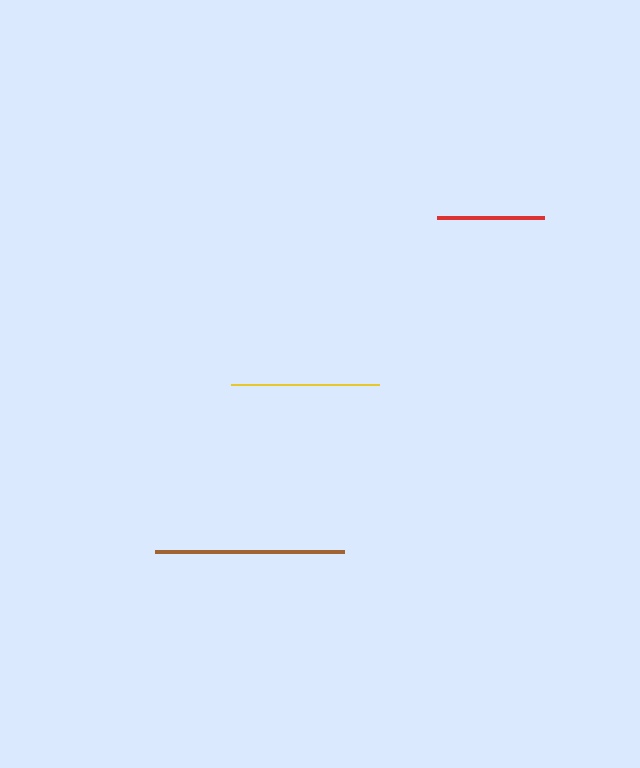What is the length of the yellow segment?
The yellow segment is approximately 148 pixels long.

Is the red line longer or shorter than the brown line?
The brown line is longer than the red line.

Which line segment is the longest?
The brown line is the longest at approximately 189 pixels.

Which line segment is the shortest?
The red line is the shortest at approximately 108 pixels.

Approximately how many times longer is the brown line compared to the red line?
The brown line is approximately 1.8 times the length of the red line.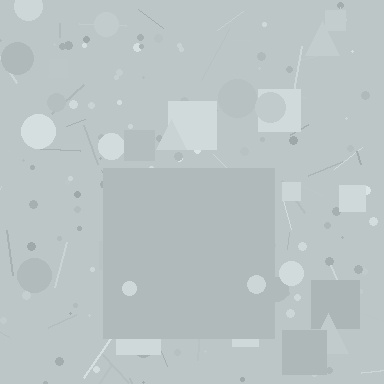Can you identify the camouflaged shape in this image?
The camouflaged shape is a square.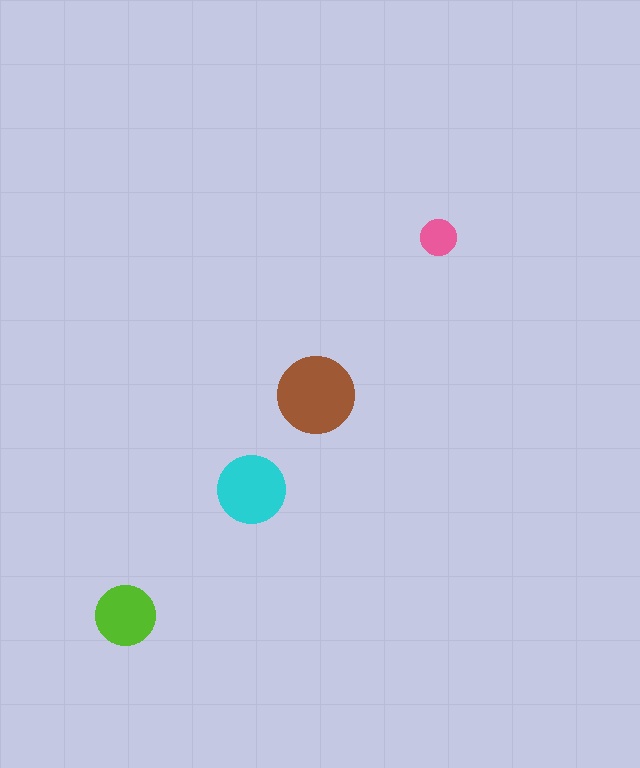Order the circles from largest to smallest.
the brown one, the cyan one, the lime one, the pink one.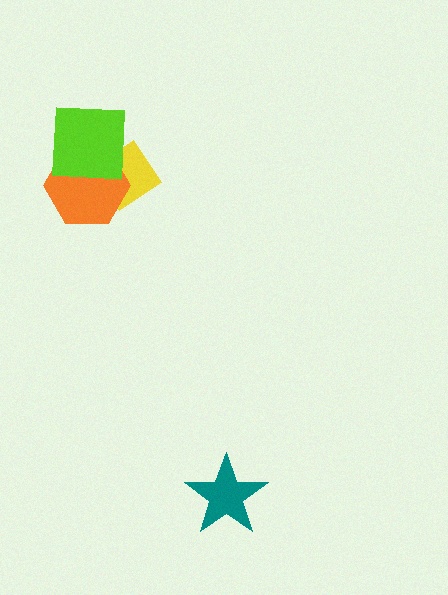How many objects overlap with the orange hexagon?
2 objects overlap with the orange hexagon.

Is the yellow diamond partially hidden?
Yes, it is partially covered by another shape.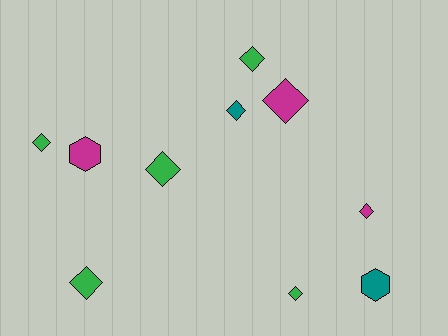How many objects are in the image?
There are 10 objects.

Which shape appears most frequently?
Diamond, with 8 objects.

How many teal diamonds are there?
There is 1 teal diamond.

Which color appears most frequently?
Green, with 5 objects.